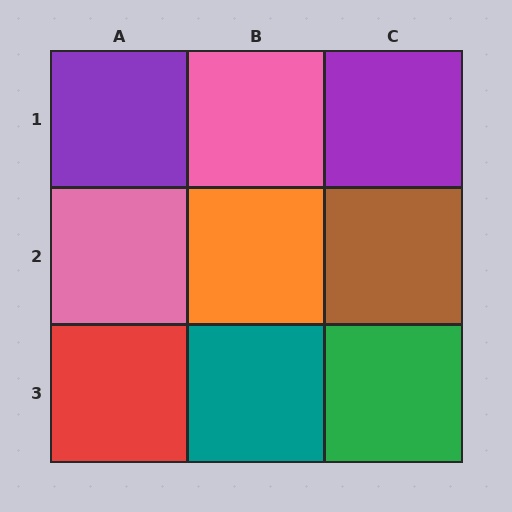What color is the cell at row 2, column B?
Orange.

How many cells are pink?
2 cells are pink.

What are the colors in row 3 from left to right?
Red, teal, green.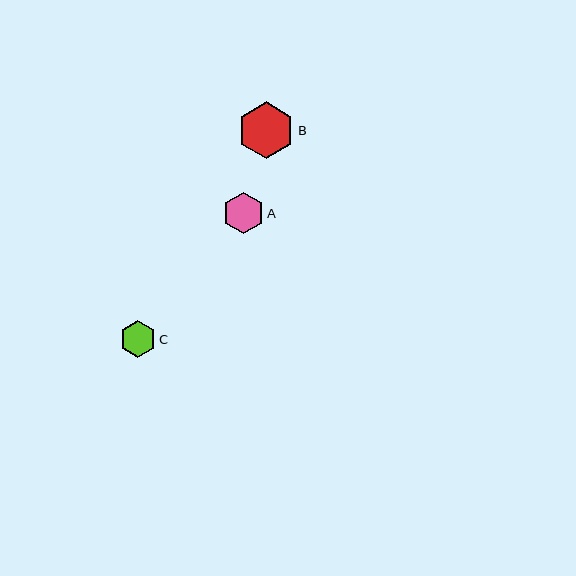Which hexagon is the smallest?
Hexagon C is the smallest with a size of approximately 37 pixels.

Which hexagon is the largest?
Hexagon B is the largest with a size of approximately 57 pixels.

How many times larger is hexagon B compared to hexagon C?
Hexagon B is approximately 1.5 times the size of hexagon C.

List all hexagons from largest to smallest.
From largest to smallest: B, A, C.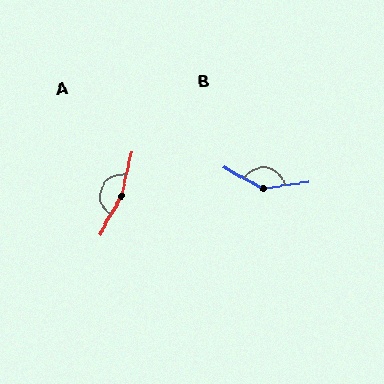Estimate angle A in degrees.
Approximately 163 degrees.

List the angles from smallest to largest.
B (143°), A (163°).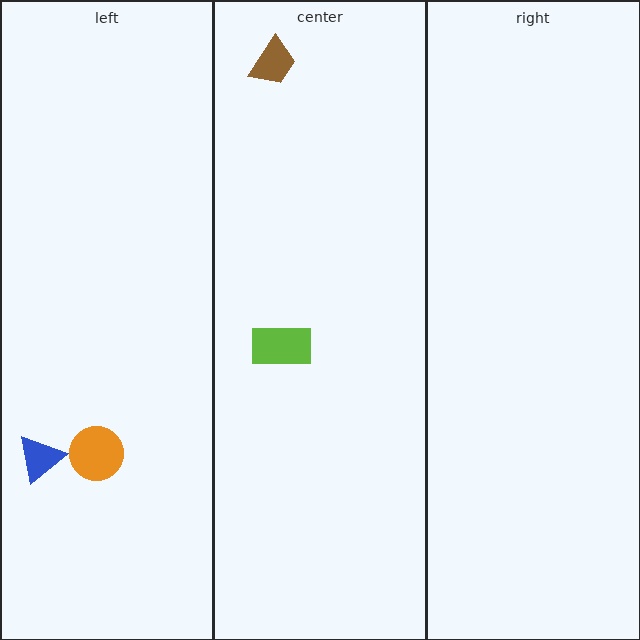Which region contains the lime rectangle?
The center region.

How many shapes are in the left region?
2.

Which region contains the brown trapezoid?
The center region.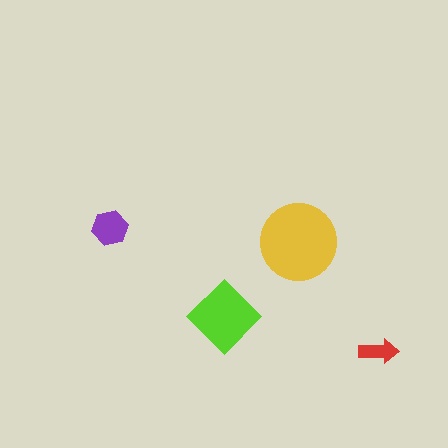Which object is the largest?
The yellow circle.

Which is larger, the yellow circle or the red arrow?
The yellow circle.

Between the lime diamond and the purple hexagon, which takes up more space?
The lime diamond.